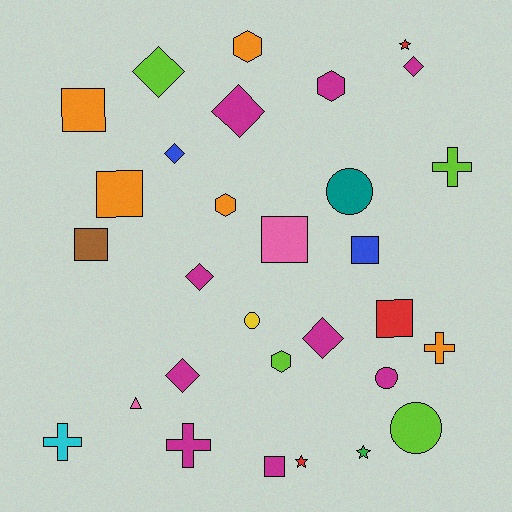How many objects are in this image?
There are 30 objects.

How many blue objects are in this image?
There are 2 blue objects.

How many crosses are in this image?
There are 4 crosses.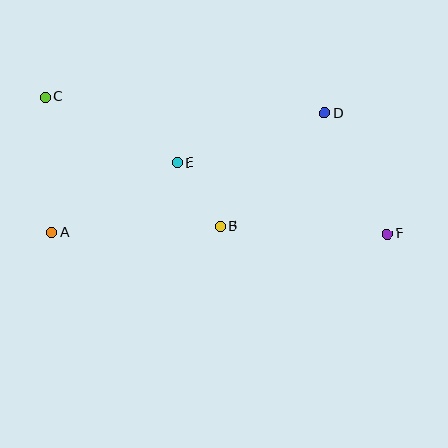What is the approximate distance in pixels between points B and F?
The distance between B and F is approximately 167 pixels.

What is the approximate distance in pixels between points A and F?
The distance between A and F is approximately 335 pixels.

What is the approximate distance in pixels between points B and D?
The distance between B and D is approximately 154 pixels.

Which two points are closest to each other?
Points B and E are closest to each other.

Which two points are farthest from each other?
Points C and F are farthest from each other.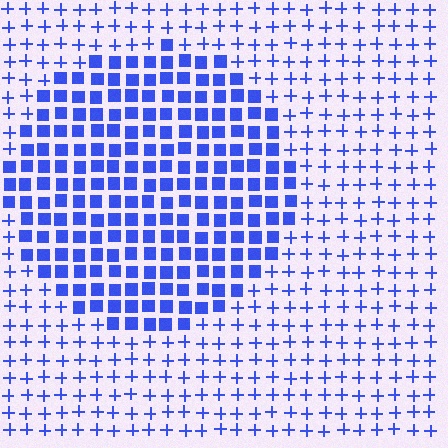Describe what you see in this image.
The image is filled with small blue elements arranged in a uniform grid. A circle-shaped region contains squares, while the surrounding area contains plus signs. The boundary is defined purely by the change in element shape.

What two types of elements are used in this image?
The image uses squares inside the circle region and plus signs outside it.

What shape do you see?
I see a circle.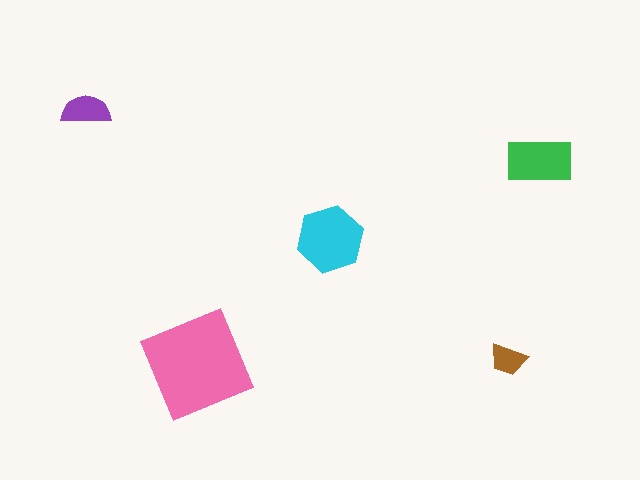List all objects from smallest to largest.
The brown trapezoid, the purple semicircle, the green rectangle, the cyan hexagon, the pink square.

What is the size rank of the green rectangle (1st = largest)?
3rd.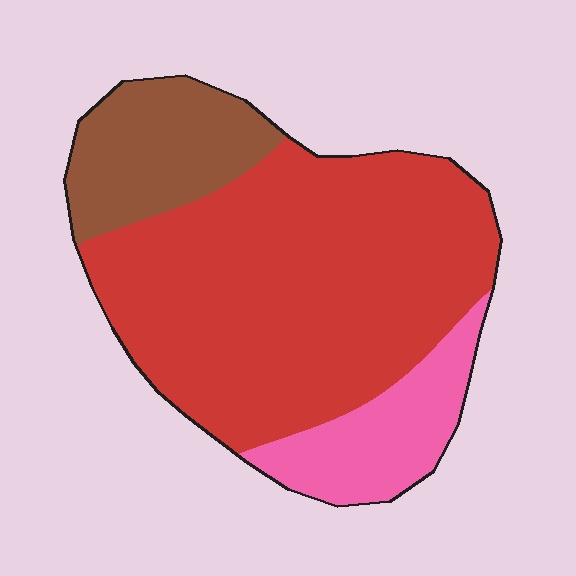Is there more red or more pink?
Red.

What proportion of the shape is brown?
Brown takes up less than a quarter of the shape.